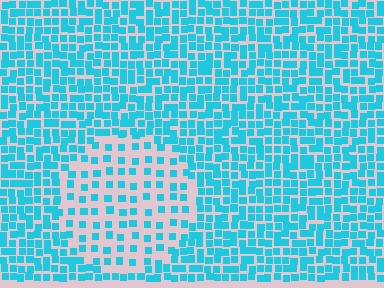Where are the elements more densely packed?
The elements are more densely packed outside the circle boundary.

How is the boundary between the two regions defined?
The boundary is defined by a change in element density (approximately 2.2x ratio). All elements are the same color, size, and shape.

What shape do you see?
I see a circle.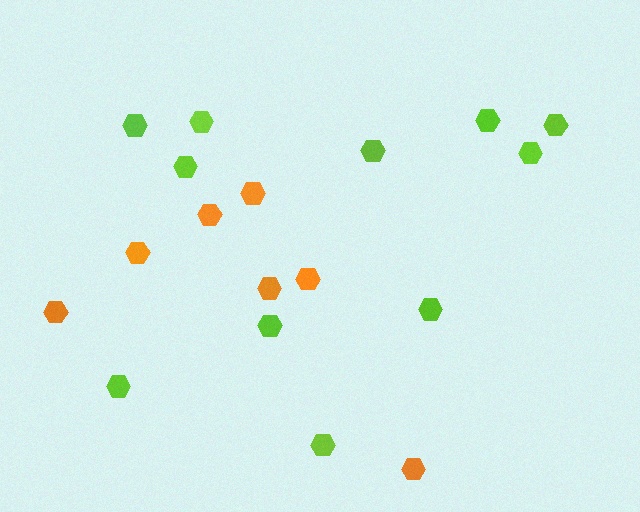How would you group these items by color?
There are 2 groups: one group of orange hexagons (7) and one group of lime hexagons (11).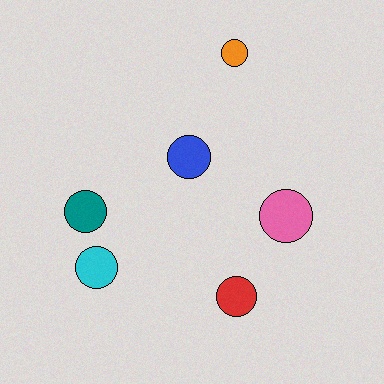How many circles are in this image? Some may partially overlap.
There are 6 circles.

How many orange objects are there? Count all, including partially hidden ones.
There is 1 orange object.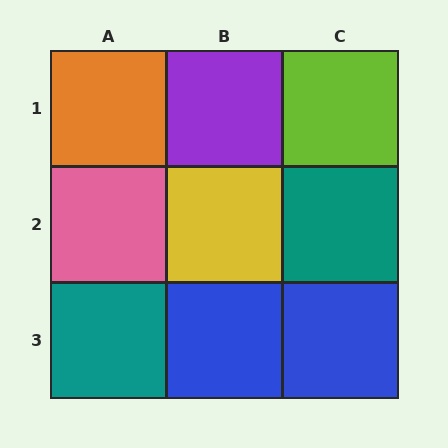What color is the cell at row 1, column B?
Purple.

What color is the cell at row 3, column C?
Blue.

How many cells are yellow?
1 cell is yellow.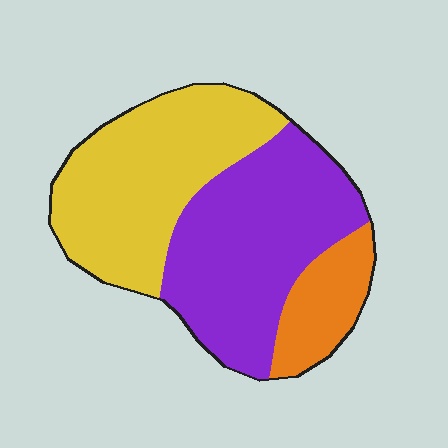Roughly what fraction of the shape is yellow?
Yellow covers roughly 40% of the shape.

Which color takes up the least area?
Orange, at roughly 15%.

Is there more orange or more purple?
Purple.